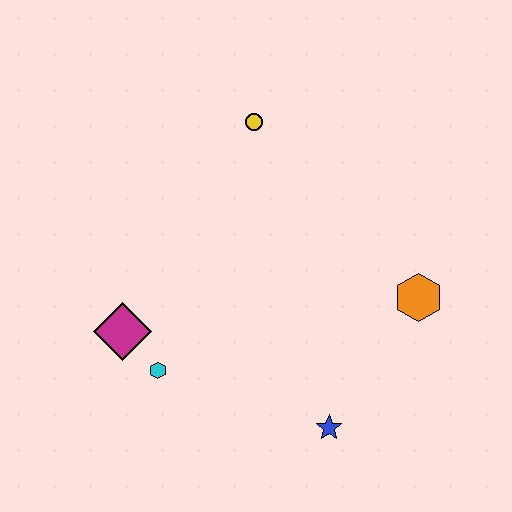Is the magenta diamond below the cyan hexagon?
No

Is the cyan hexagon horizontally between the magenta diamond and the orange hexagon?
Yes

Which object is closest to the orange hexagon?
The blue star is closest to the orange hexagon.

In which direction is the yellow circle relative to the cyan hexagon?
The yellow circle is above the cyan hexagon.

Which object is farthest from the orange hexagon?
The magenta diamond is farthest from the orange hexagon.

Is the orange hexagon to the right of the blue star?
Yes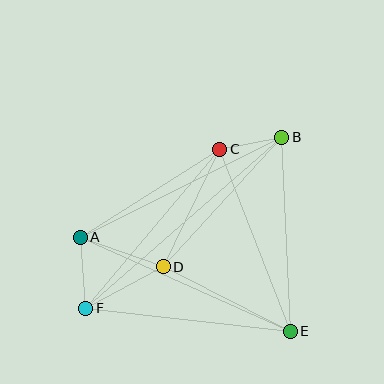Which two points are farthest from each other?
Points B and F are farthest from each other.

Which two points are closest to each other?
Points B and C are closest to each other.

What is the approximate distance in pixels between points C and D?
The distance between C and D is approximately 130 pixels.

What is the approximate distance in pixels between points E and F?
The distance between E and F is approximately 206 pixels.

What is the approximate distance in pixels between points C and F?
The distance between C and F is approximately 208 pixels.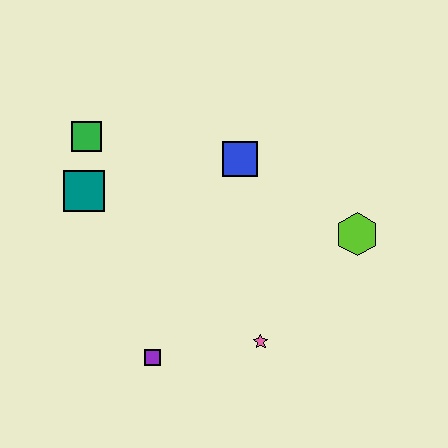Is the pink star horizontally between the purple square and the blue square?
No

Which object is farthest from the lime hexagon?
The green square is farthest from the lime hexagon.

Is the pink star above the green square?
No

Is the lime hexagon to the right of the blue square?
Yes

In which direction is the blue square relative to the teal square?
The blue square is to the right of the teal square.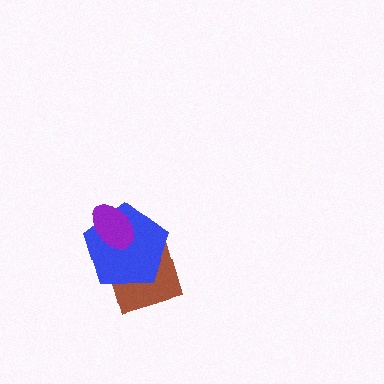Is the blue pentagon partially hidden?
Yes, it is partially covered by another shape.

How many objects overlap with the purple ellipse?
2 objects overlap with the purple ellipse.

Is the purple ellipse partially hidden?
No, no other shape covers it.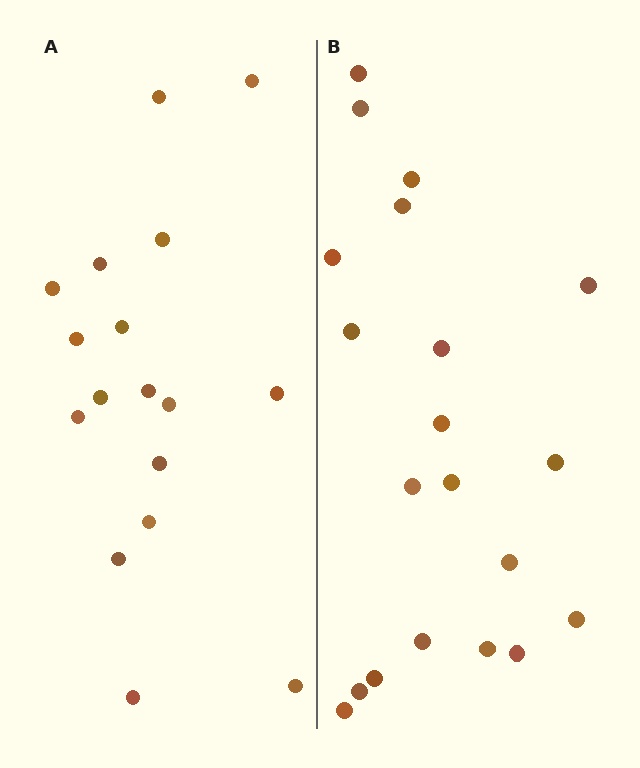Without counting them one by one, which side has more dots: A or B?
Region B (the right region) has more dots.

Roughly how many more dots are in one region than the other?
Region B has just a few more — roughly 2 or 3 more dots than region A.